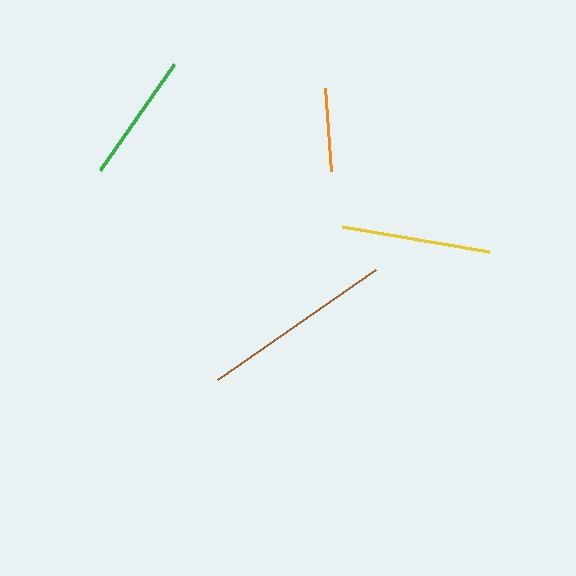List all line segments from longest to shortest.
From longest to shortest: brown, yellow, green, orange.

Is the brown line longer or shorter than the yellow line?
The brown line is longer than the yellow line.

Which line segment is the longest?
The brown line is the longest at approximately 192 pixels.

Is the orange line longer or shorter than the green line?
The green line is longer than the orange line.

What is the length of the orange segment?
The orange segment is approximately 84 pixels long.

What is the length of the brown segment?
The brown segment is approximately 192 pixels long.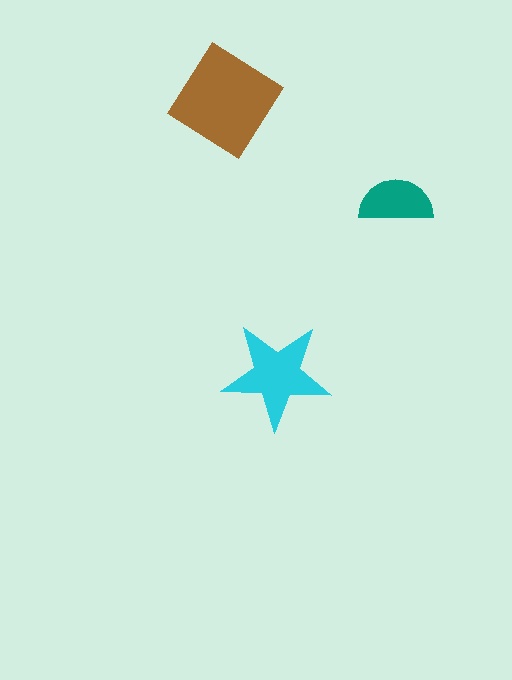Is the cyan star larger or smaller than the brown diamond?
Smaller.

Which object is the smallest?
The teal semicircle.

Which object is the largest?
The brown diamond.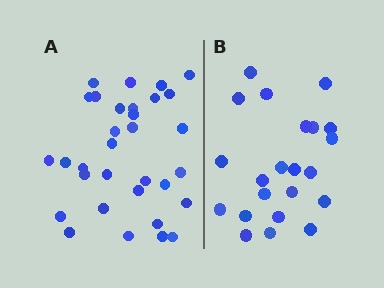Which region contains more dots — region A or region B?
Region A (the left region) has more dots.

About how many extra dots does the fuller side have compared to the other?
Region A has roughly 10 or so more dots than region B.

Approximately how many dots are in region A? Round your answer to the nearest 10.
About 30 dots. (The exact count is 32, which rounds to 30.)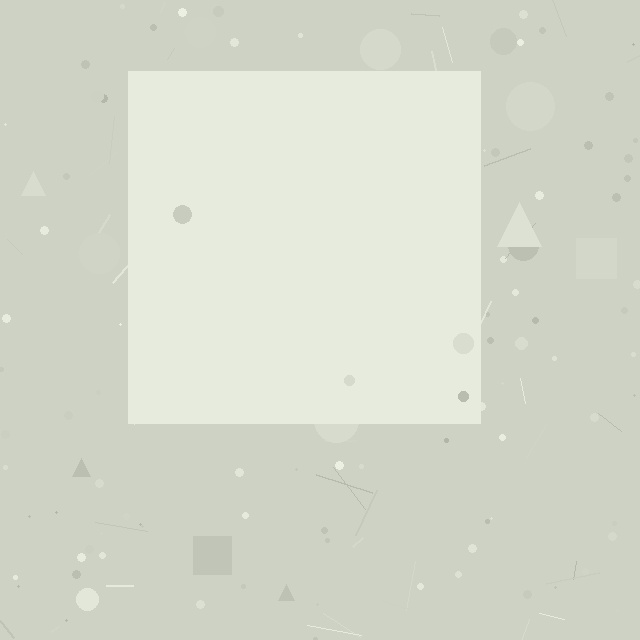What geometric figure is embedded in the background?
A square is embedded in the background.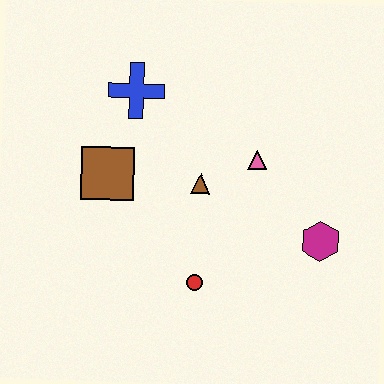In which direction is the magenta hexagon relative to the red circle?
The magenta hexagon is to the right of the red circle.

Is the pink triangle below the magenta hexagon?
No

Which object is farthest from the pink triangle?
The brown square is farthest from the pink triangle.